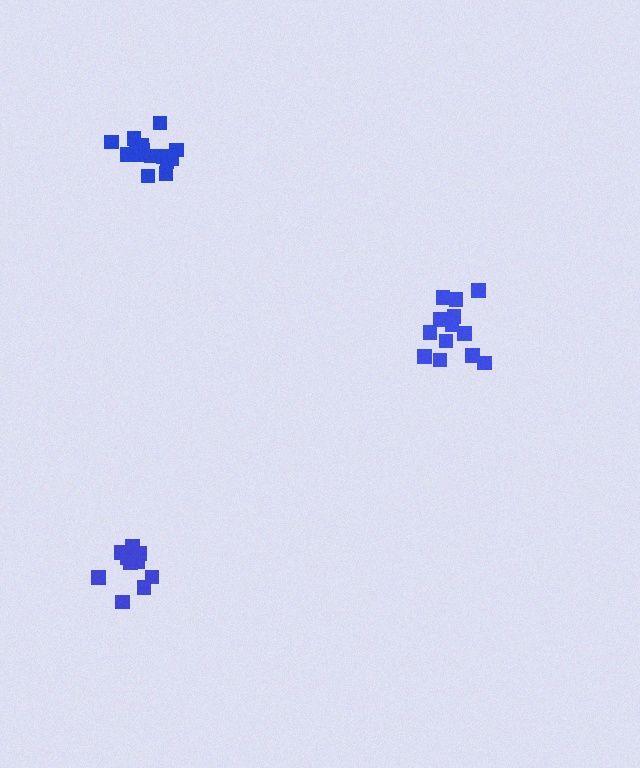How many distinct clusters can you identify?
There are 3 distinct clusters.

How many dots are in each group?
Group 1: 13 dots, Group 2: 10 dots, Group 3: 15 dots (38 total).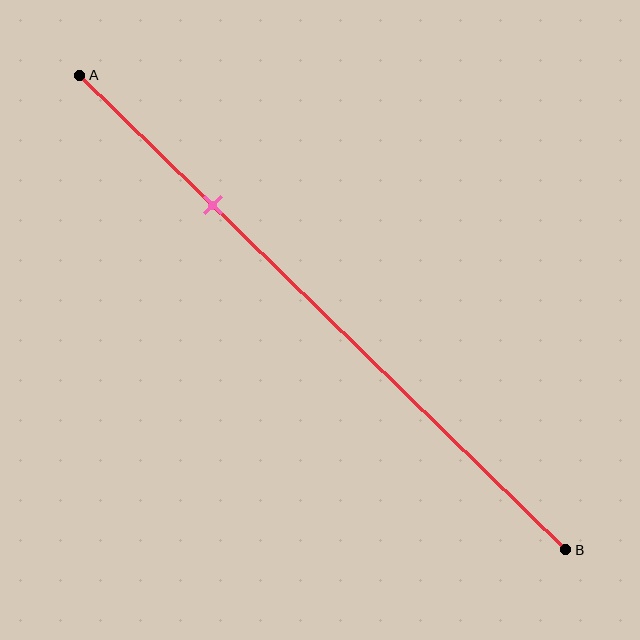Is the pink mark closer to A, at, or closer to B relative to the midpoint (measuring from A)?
The pink mark is closer to point A than the midpoint of segment AB.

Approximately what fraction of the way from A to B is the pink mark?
The pink mark is approximately 25% of the way from A to B.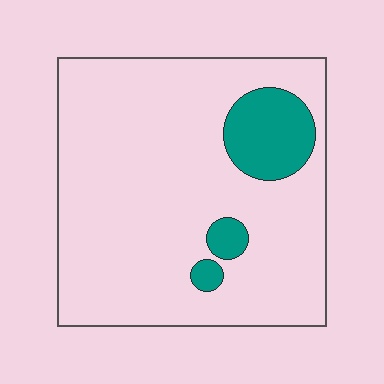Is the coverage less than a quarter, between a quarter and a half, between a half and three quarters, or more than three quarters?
Less than a quarter.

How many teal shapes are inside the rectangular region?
3.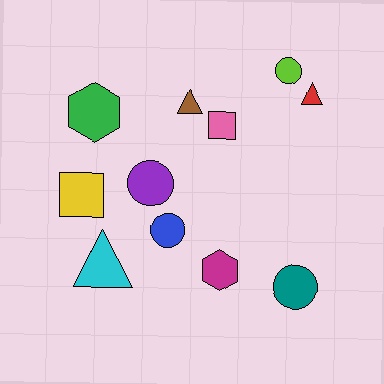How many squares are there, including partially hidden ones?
There are 2 squares.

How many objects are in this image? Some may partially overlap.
There are 11 objects.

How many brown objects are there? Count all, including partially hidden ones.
There is 1 brown object.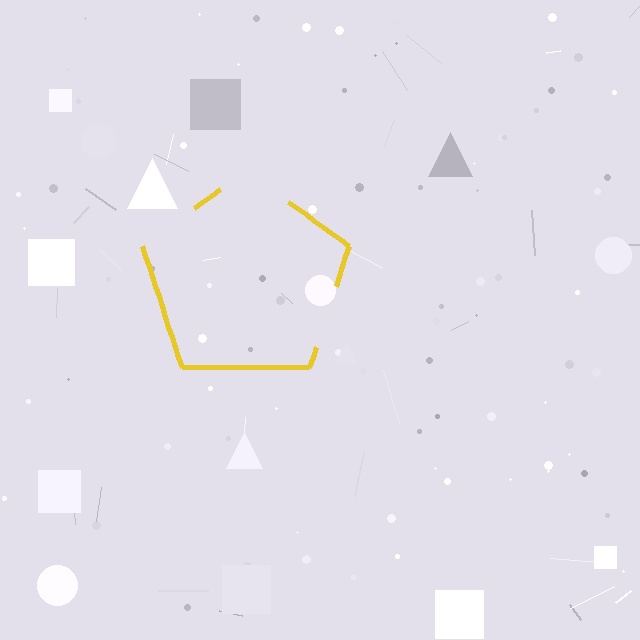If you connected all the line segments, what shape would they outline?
They would outline a pentagon.